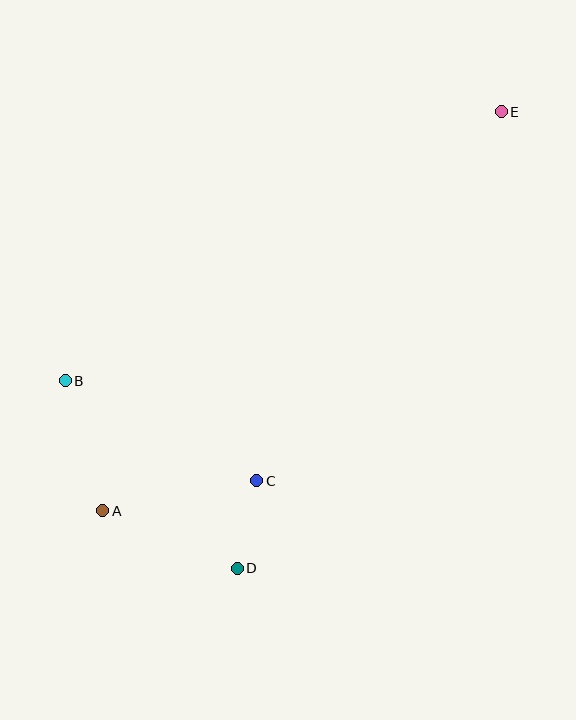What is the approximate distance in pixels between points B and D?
The distance between B and D is approximately 255 pixels.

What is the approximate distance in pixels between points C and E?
The distance between C and E is approximately 443 pixels.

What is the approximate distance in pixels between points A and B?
The distance between A and B is approximately 135 pixels.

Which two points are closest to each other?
Points C and D are closest to each other.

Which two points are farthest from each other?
Points A and E are farthest from each other.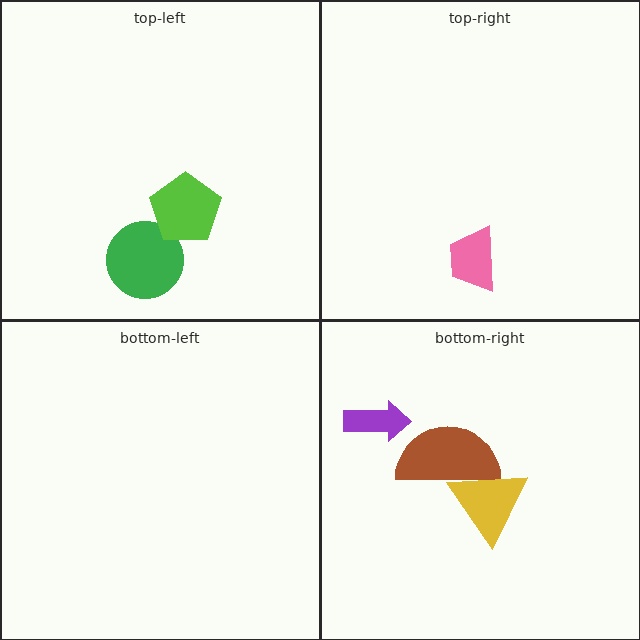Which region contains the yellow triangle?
The bottom-right region.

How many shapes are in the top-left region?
2.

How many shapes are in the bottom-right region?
3.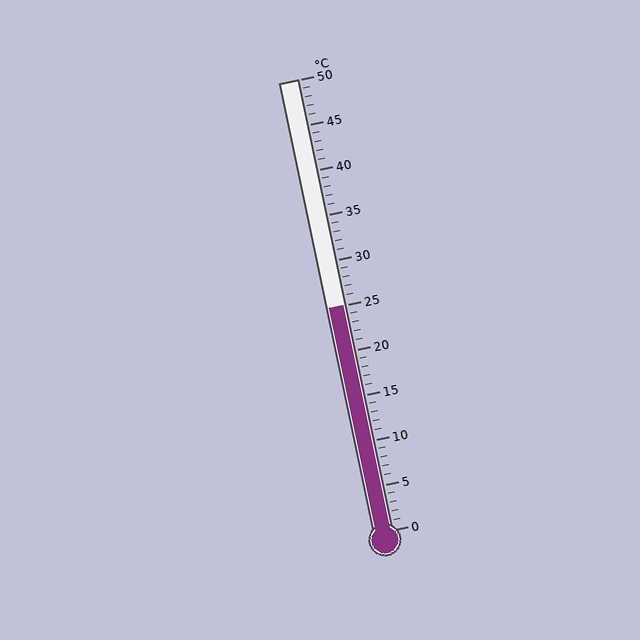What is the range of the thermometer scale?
The thermometer scale ranges from 0°C to 50°C.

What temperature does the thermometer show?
The thermometer shows approximately 25°C.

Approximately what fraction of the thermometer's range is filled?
The thermometer is filled to approximately 50% of its range.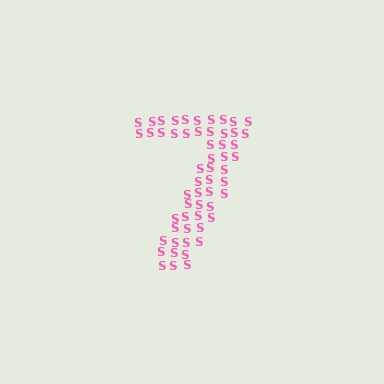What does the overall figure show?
The overall figure shows the digit 7.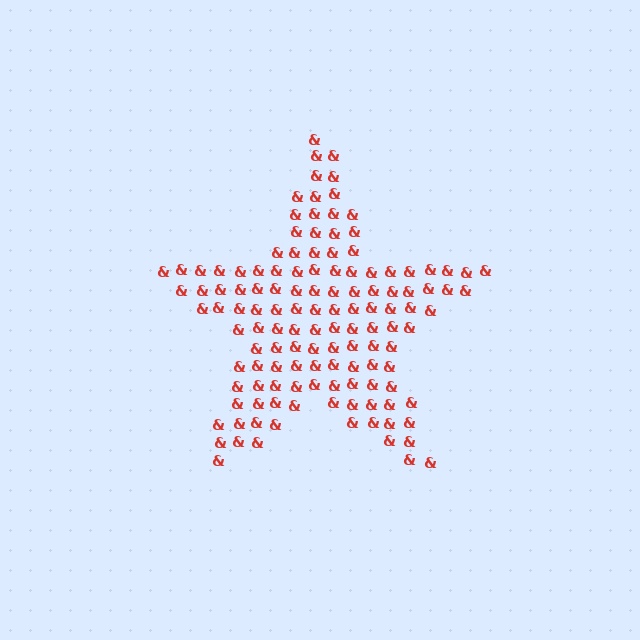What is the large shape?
The large shape is a star.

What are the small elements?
The small elements are ampersands.